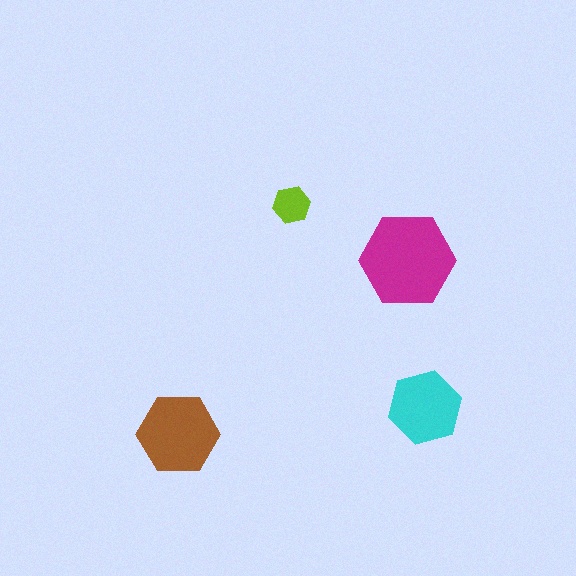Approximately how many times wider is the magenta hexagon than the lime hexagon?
About 2.5 times wider.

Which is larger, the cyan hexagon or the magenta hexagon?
The magenta one.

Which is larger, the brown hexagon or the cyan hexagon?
The brown one.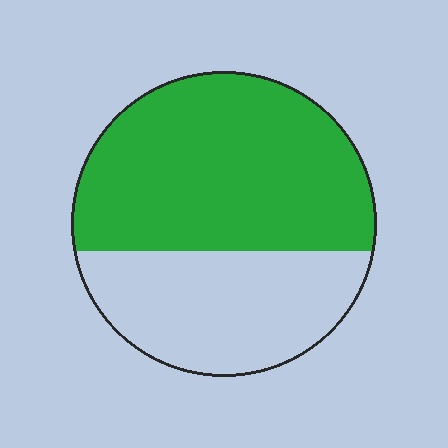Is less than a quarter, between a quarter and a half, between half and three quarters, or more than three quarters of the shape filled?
Between half and three quarters.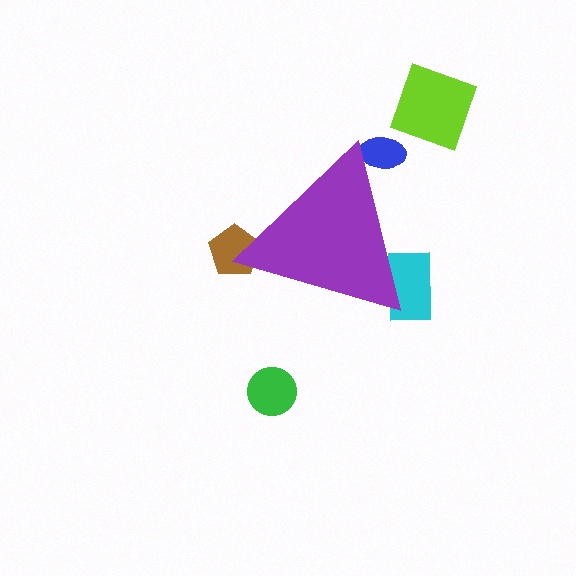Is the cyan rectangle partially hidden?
Yes, the cyan rectangle is partially hidden behind the purple triangle.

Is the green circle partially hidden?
No, the green circle is fully visible.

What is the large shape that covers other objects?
A purple triangle.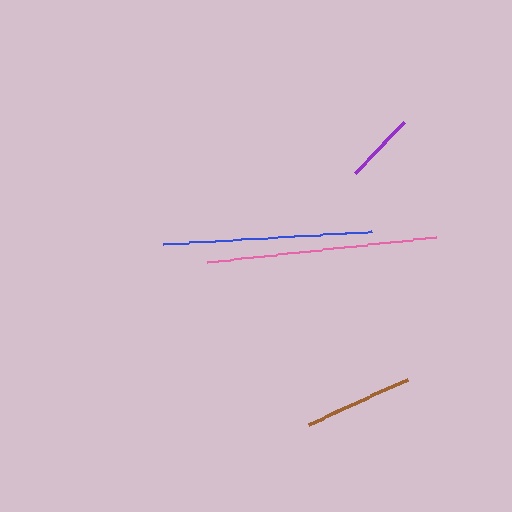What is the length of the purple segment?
The purple segment is approximately 71 pixels long.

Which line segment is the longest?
The pink line is the longest at approximately 230 pixels.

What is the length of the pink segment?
The pink segment is approximately 230 pixels long.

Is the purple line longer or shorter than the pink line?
The pink line is longer than the purple line.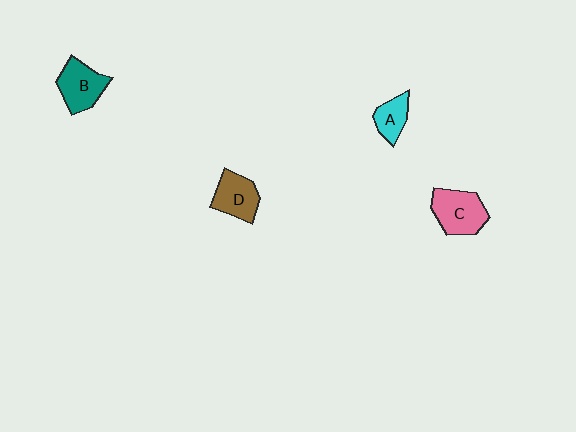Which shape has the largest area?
Shape C (pink).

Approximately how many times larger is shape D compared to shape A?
Approximately 1.4 times.